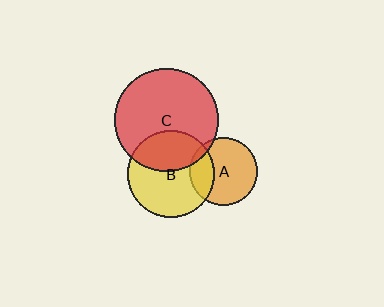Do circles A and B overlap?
Yes.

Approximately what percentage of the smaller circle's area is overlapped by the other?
Approximately 25%.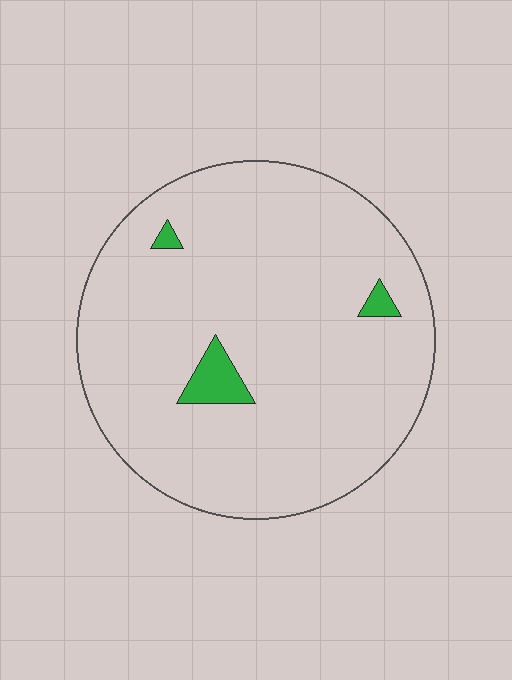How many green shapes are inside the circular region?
3.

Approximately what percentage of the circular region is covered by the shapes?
Approximately 5%.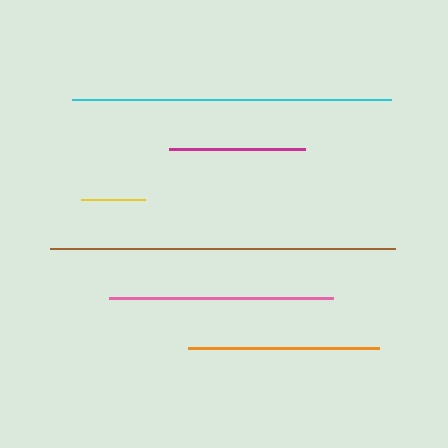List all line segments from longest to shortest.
From longest to shortest: brown, cyan, pink, orange, magenta, yellow.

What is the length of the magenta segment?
The magenta segment is approximately 136 pixels long.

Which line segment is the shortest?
The yellow line is the shortest at approximately 64 pixels.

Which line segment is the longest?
The brown line is the longest at approximately 345 pixels.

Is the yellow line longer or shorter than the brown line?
The brown line is longer than the yellow line.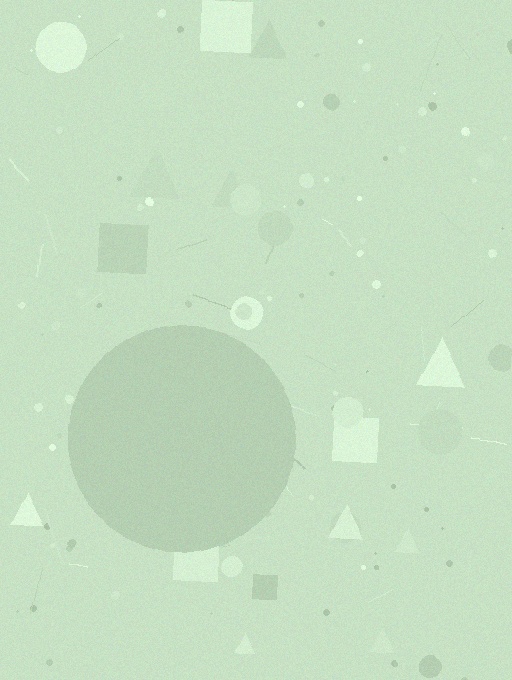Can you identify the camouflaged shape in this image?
The camouflaged shape is a circle.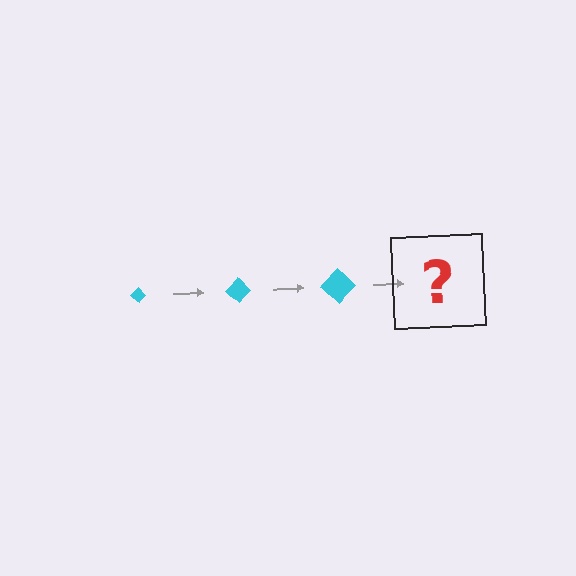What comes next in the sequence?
The next element should be a cyan diamond, larger than the previous one.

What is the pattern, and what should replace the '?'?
The pattern is that the diamond gets progressively larger each step. The '?' should be a cyan diamond, larger than the previous one.